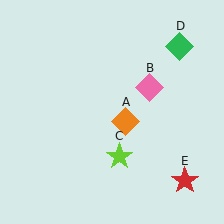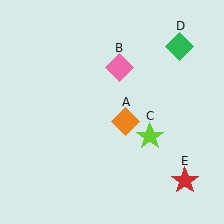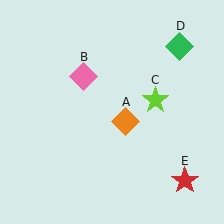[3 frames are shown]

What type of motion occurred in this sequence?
The pink diamond (object B), lime star (object C) rotated counterclockwise around the center of the scene.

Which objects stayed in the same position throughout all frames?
Orange diamond (object A) and green diamond (object D) and red star (object E) remained stationary.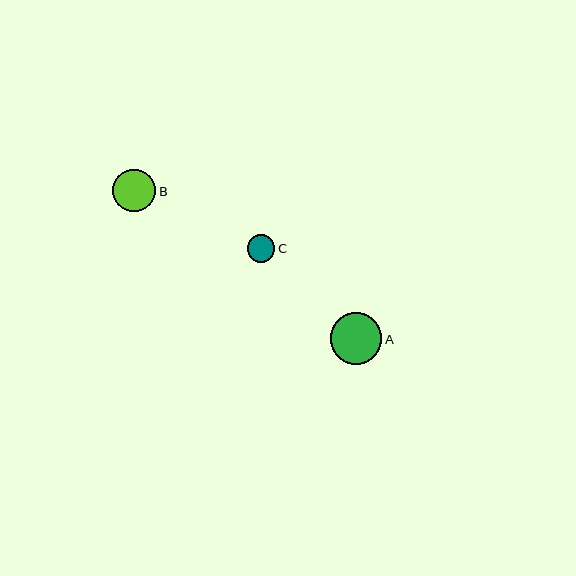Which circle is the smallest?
Circle C is the smallest with a size of approximately 27 pixels.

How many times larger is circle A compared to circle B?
Circle A is approximately 1.2 times the size of circle B.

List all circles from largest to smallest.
From largest to smallest: A, B, C.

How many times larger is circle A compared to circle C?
Circle A is approximately 1.9 times the size of circle C.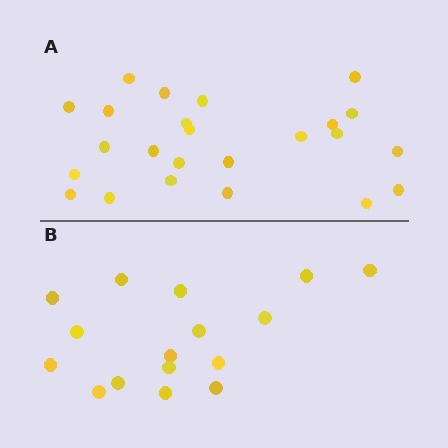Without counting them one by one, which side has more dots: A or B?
Region A (the top region) has more dots.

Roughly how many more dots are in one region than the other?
Region A has roughly 8 or so more dots than region B.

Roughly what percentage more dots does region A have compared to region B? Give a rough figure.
About 50% more.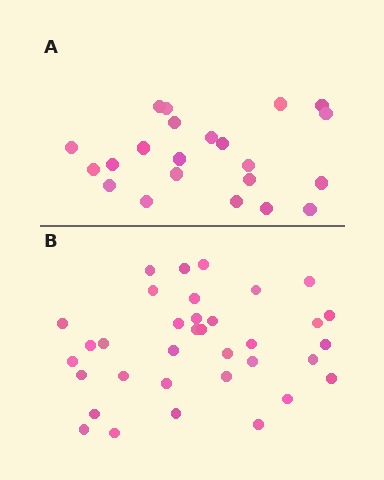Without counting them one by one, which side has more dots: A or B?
Region B (the bottom region) has more dots.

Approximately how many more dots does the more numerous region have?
Region B has approximately 15 more dots than region A.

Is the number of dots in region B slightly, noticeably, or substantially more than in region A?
Region B has substantially more. The ratio is roughly 1.6 to 1.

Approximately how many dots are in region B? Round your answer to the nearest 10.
About 40 dots. (The exact count is 35, which rounds to 40.)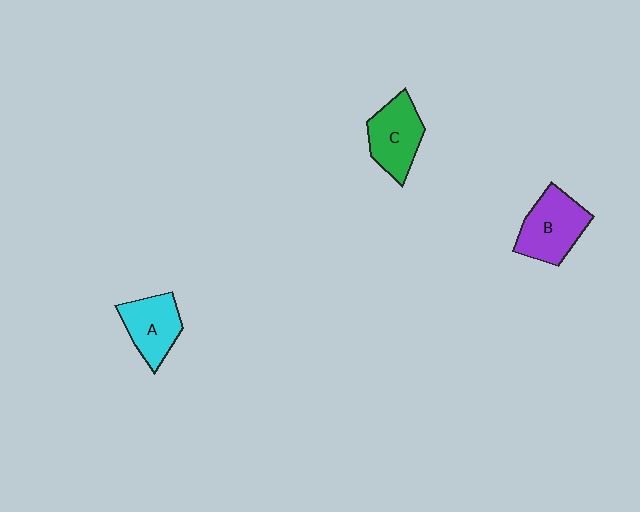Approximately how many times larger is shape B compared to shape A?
Approximately 1.2 times.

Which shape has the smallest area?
Shape A (cyan).